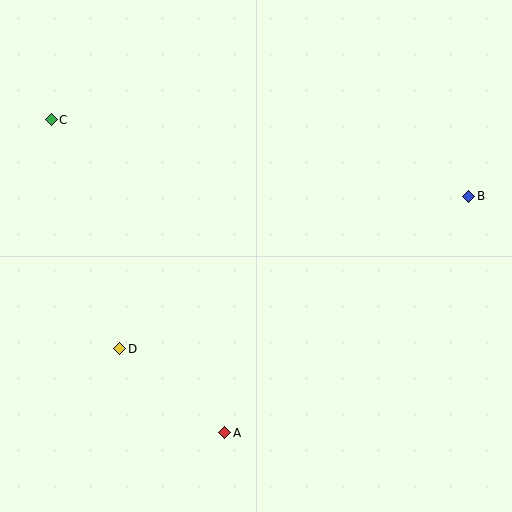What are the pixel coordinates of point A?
Point A is at (225, 433).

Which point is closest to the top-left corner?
Point C is closest to the top-left corner.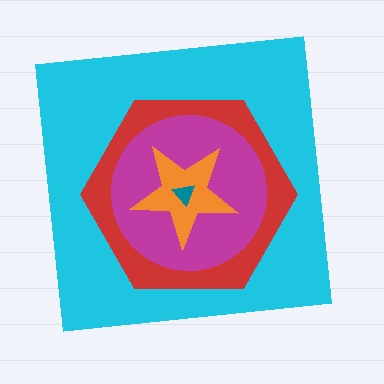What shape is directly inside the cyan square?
The red hexagon.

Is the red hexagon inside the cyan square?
Yes.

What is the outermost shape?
The cyan square.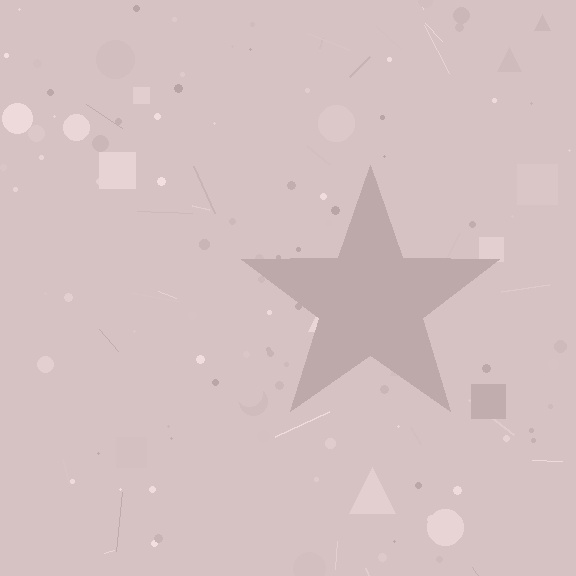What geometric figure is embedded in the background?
A star is embedded in the background.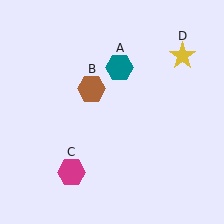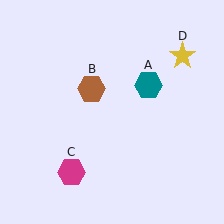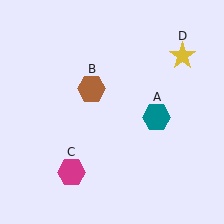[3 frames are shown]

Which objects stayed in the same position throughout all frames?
Brown hexagon (object B) and magenta hexagon (object C) and yellow star (object D) remained stationary.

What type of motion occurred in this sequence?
The teal hexagon (object A) rotated clockwise around the center of the scene.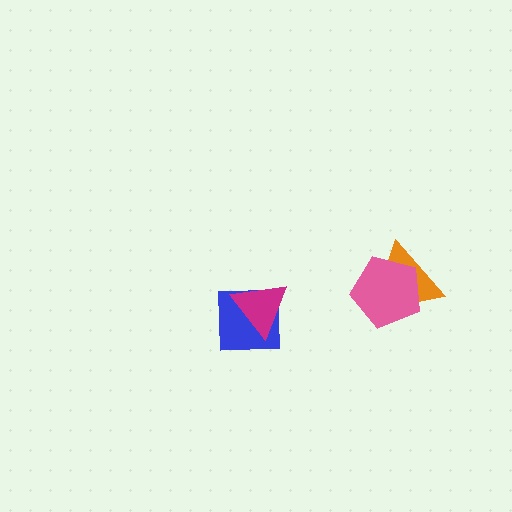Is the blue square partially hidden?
Yes, it is partially covered by another shape.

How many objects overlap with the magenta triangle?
1 object overlaps with the magenta triangle.